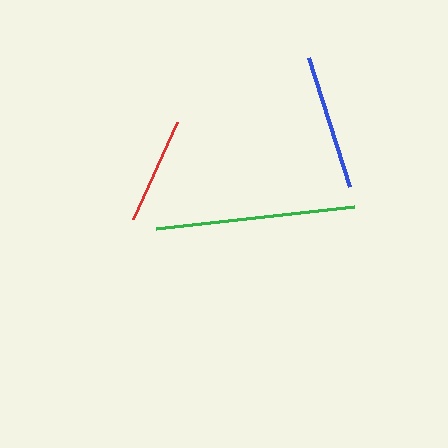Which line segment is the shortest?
The red line is the shortest at approximately 107 pixels.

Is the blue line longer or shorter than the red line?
The blue line is longer than the red line.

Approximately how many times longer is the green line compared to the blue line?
The green line is approximately 1.5 times the length of the blue line.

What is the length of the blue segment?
The blue segment is approximately 136 pixels long.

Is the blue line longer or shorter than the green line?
The green line is longer than the blue line.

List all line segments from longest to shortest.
From longest to shortest: green, blue, red.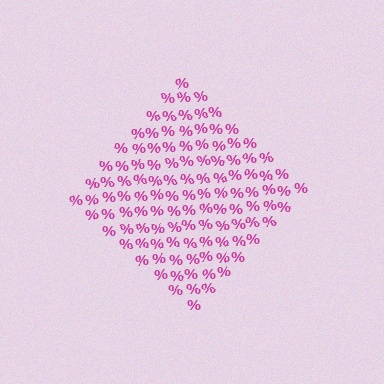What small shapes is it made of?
It is made of small percent signs.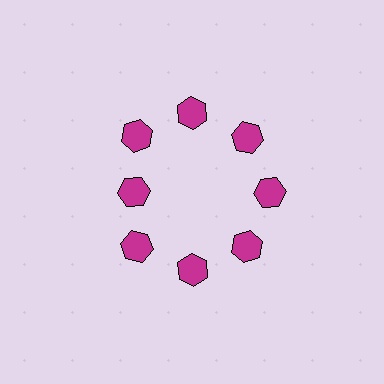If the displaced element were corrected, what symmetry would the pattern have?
It would have 8-fold rotational symmetry — the pattern would map onto itself every 45 degrees.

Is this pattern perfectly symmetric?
No. The 8 magenta hexagons are arranged in a ring, but one element near the 9 o'clock position is pulled inward toward the center, breaking the 8-fold rotational symmetry.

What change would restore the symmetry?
The symmetry would be restored by moving it outward, back onto the ring so that all 8 hexagons sit at equal angles and equal distance from the center.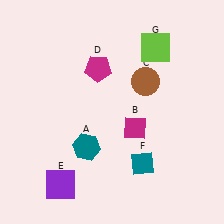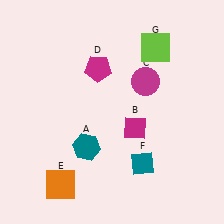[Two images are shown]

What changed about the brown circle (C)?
In Image 1, C is brown. In Image 2, it changed to magenta.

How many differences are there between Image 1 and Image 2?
There are 2 differences between the two images.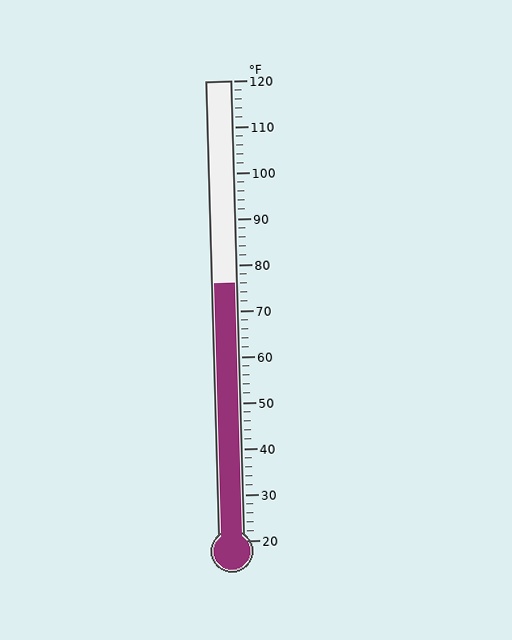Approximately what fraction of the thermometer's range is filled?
The thermometer is filled to approximately 55% of its range.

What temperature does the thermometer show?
The thermometer shows approximately 76°F.